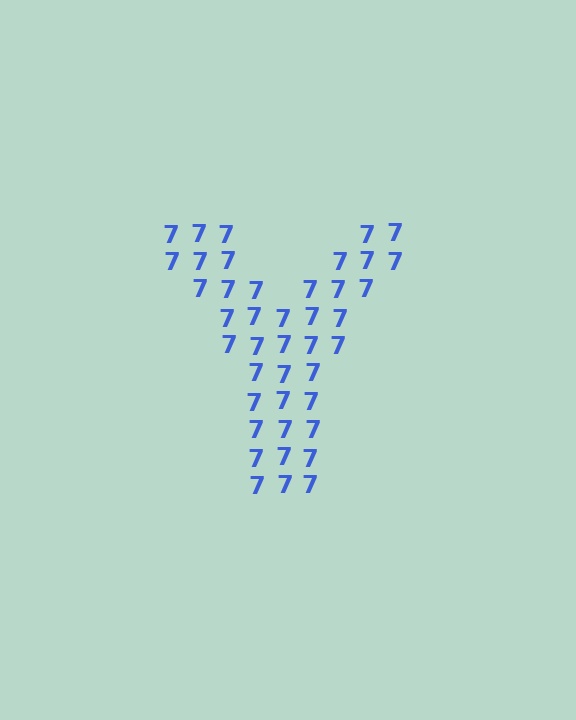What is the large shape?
The large shape is the letter Y.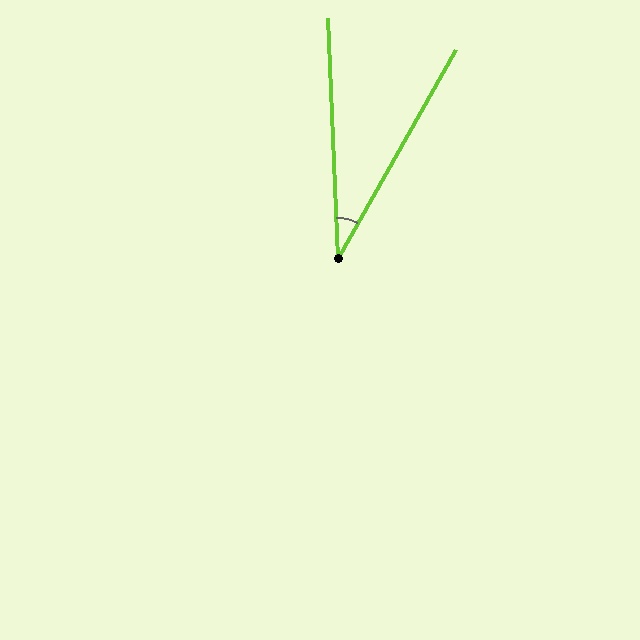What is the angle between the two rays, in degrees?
Approximately 32 degrees.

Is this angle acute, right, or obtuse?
It is acute.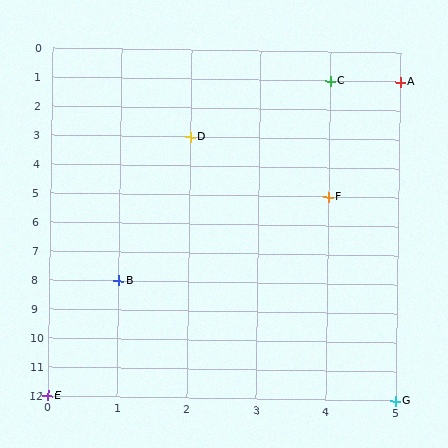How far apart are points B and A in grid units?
Points B and A are 4 columns and 7 rows apart (about 8.1 grid units diagonally).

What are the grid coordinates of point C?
Point C is at grid coordinates (4, 1).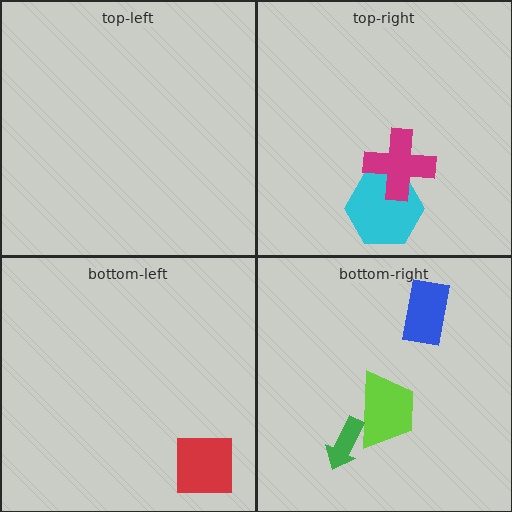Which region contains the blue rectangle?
The bottom-right region.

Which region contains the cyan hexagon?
The top-right region.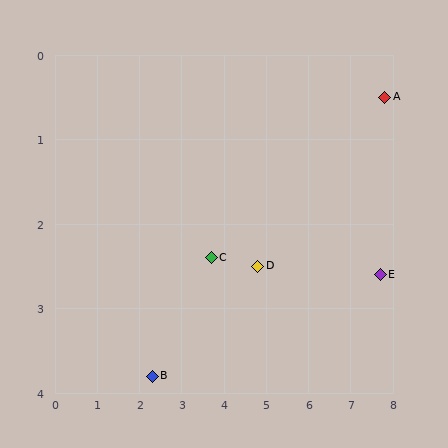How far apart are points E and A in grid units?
Points E and A are about 2.1 grid units apart.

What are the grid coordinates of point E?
Point E is at approximately (7.7, 2.6).